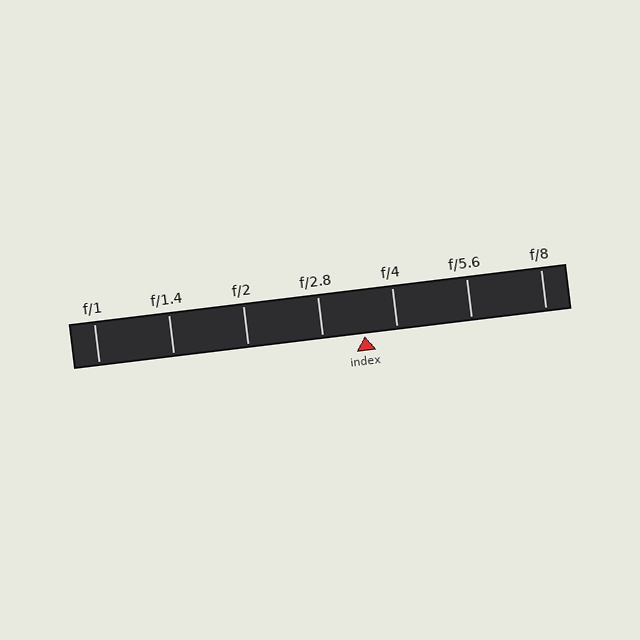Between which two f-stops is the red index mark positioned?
The index mark is between f/2.8 and f/4.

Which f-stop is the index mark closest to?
The index mark is closest to f/4.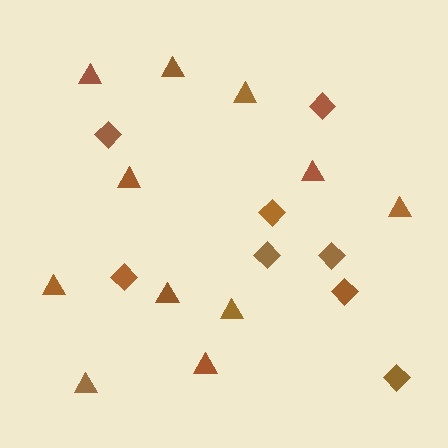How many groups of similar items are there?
There are 2 groups: one group of diamonds (8) and one group of triangles (11).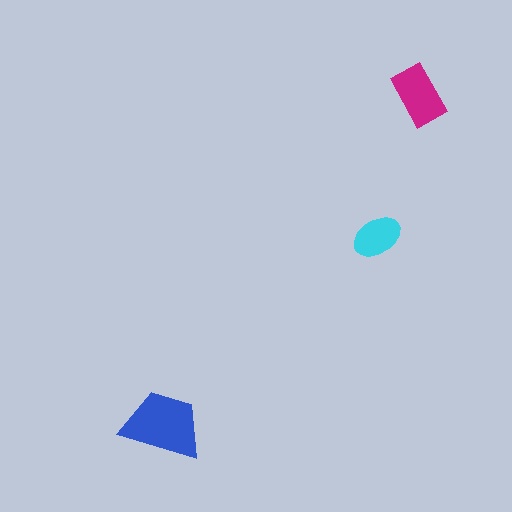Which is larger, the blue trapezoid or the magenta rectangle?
The blue trapezoid.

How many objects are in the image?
There are 3 objects in the image.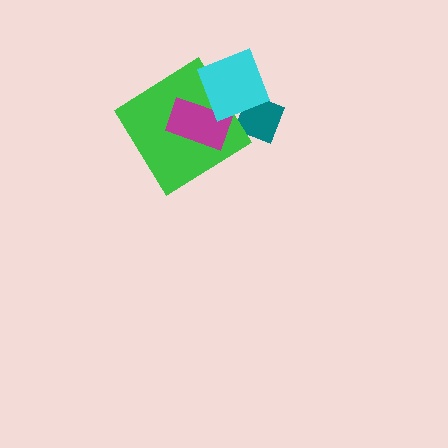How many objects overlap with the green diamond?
2 objects overlap with the green diamond.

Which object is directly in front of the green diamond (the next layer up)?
The magenta rectangle is directly in front of the green diamond.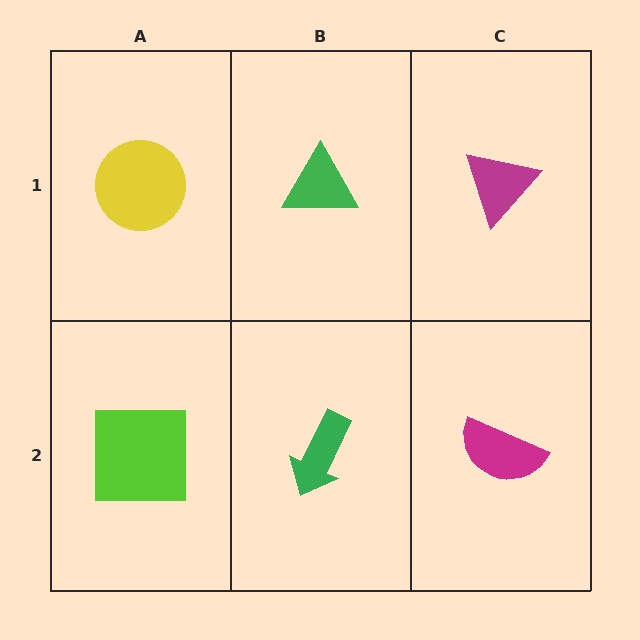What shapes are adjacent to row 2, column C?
A magenta triangle (row 1, column C), a green arrow (row 2, column B).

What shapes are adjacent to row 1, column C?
A magenta semicircle (row 2, column C), a green triangle (row 1, column B).